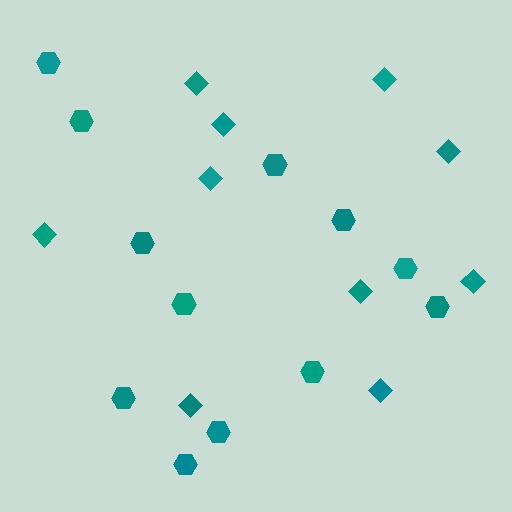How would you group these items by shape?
There are 2 groups: one group of hexagons (12) and one group of diamonds (10).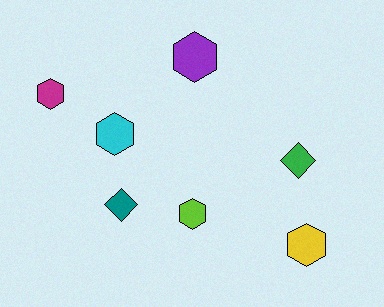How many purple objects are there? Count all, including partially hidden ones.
There is 1 purple object.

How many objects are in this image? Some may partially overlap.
There are 7 objects.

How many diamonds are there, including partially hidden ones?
There are 2 diamonds.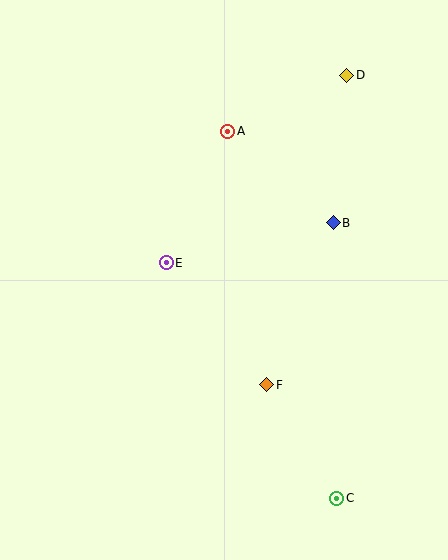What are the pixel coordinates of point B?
Point B is at (333, 223).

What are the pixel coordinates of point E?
Point E is at (166, 263).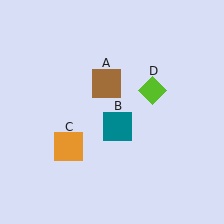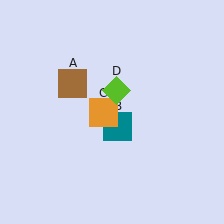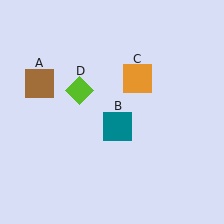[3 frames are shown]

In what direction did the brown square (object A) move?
The brown square (object A) moved left.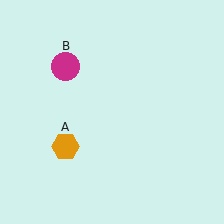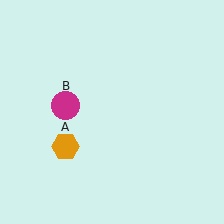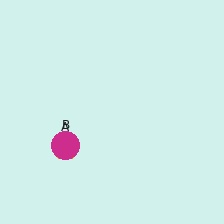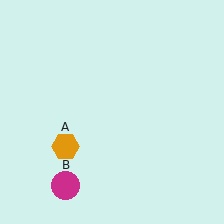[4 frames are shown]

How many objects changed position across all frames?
1 object changed position: magenta circle (object B).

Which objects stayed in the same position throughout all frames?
Orange hexagon (object A) remained stationary.